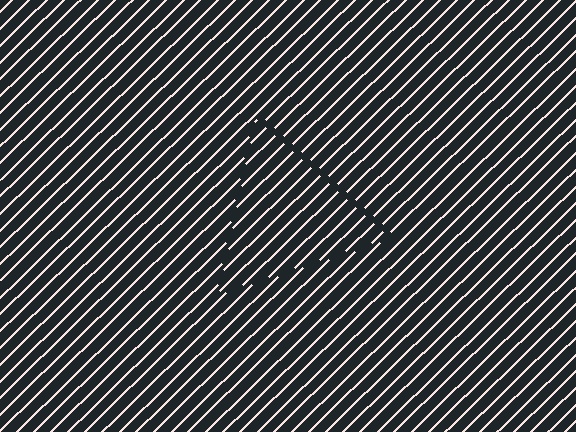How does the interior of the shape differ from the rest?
The interior of the shape contains the same grating, shifted by half a period — the contour is defined by the phase discontinuity where line-ends from the inner and outer gratings abut.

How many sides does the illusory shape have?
3 sides — the line-ends trace a triangle.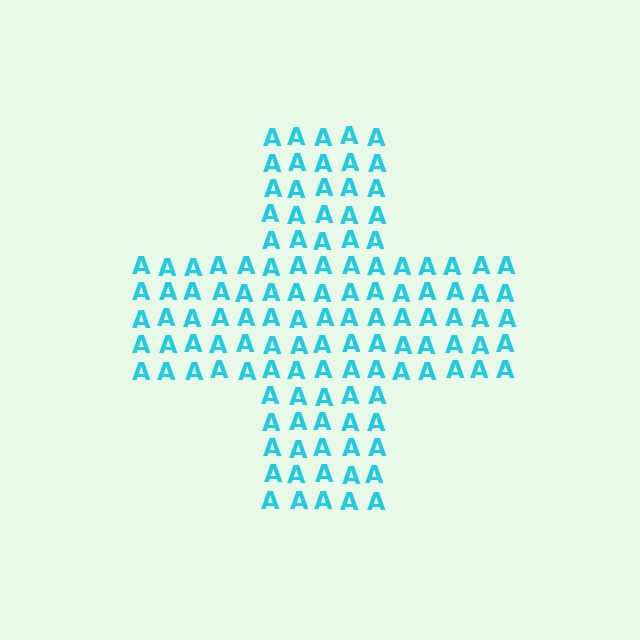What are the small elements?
The small elements are letter A's.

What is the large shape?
The large shape is a cross.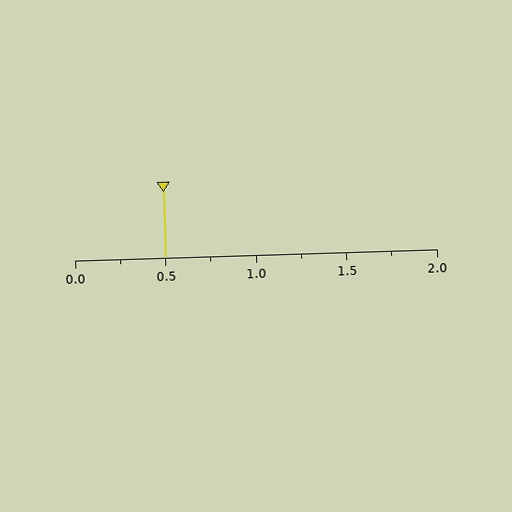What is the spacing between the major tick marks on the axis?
The major ticks are spaced 0.5 apart.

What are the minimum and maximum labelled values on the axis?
The axis runs from 0.0 to 2.0.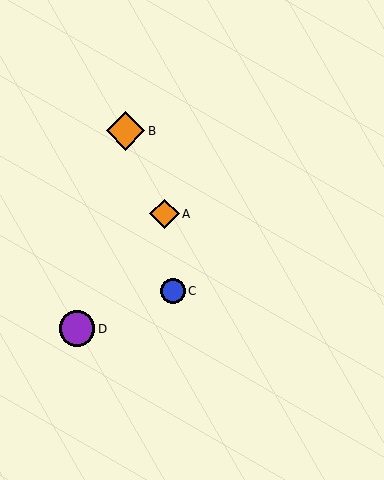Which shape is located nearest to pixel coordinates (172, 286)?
The blue circle (labeled C) at (173, 291) is nearest to that location.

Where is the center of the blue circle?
The center of the blue circle is at (173, 291).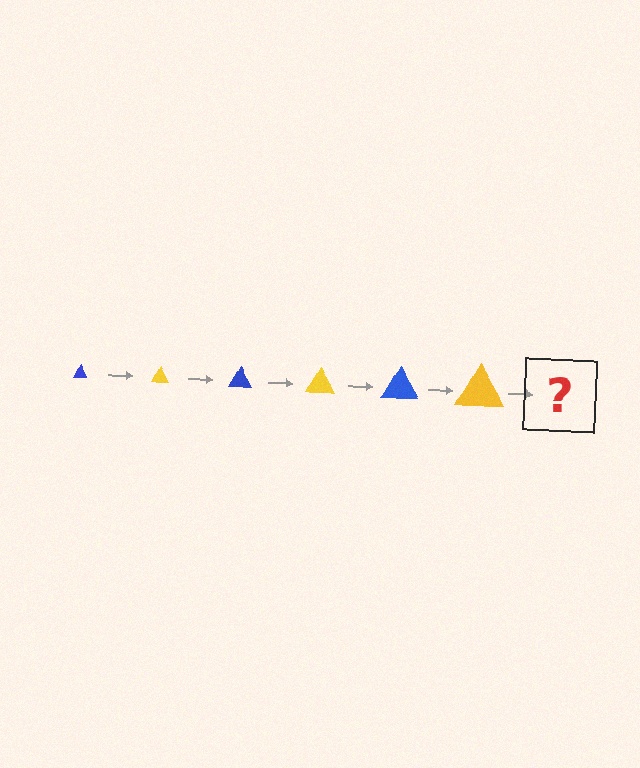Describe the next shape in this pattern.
It should be a blue triangle, larger than the previous one.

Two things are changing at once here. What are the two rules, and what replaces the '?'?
The two rules are that the triangle grows larger each step and the color cycles through blue and yellow. The '?' should be a blue triangle, larger than the previous one.